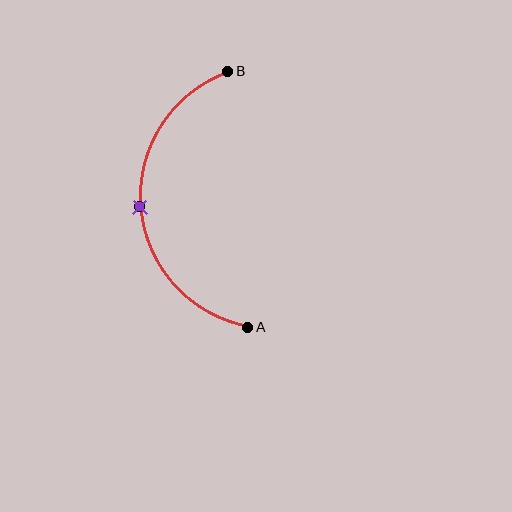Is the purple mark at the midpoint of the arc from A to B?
Yes. The purple mark lies on the arc at equal arc-length from both A and B — it is the arc midpoint.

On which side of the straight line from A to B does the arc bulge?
The arc bulges to the left of the straight line connecting A and B.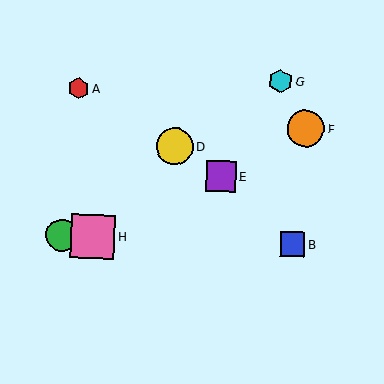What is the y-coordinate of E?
Object E is at y≈176.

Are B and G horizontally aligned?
No, B is at y≈244 and G is at y≈81.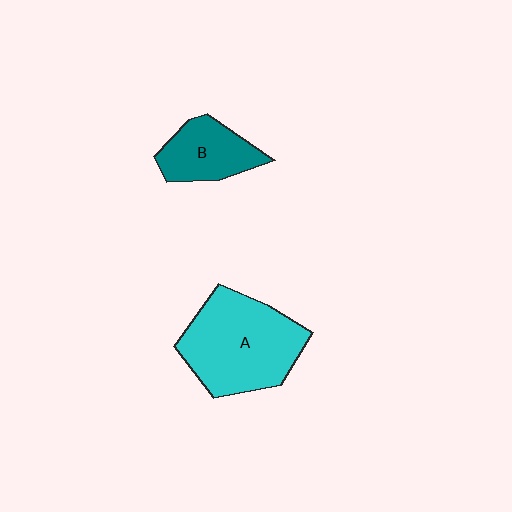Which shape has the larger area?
Shape A (cyan).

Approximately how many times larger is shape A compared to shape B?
Approximately 2.0 times.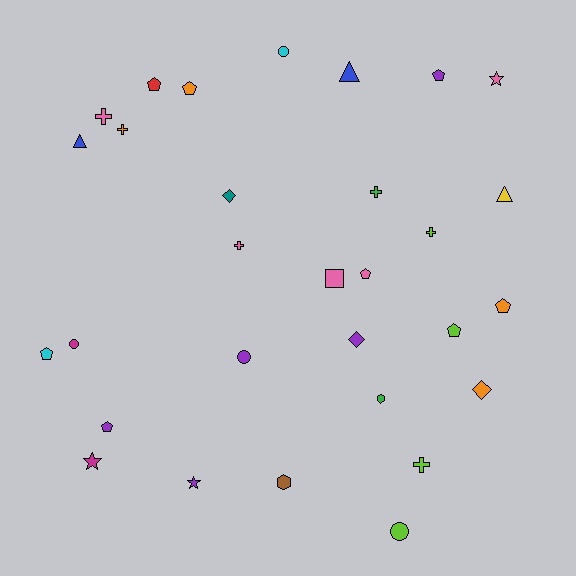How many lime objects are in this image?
There are 4 lime objects.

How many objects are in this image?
There are 30 objects.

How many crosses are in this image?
There are 6 crosses.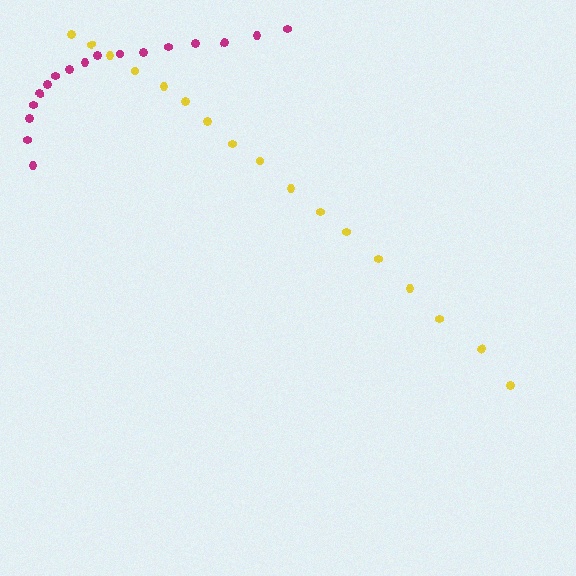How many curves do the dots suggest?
There are 2 distinct paths.